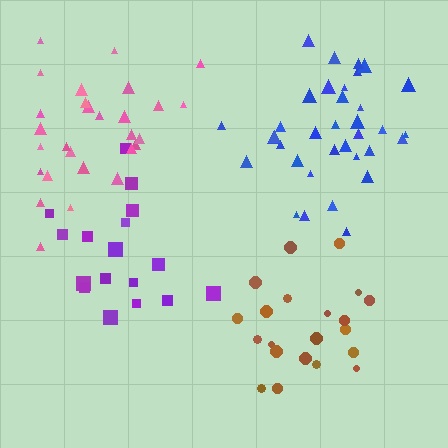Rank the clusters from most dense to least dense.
blue, pink, brown, purple.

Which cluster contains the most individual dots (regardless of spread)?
Blue (35).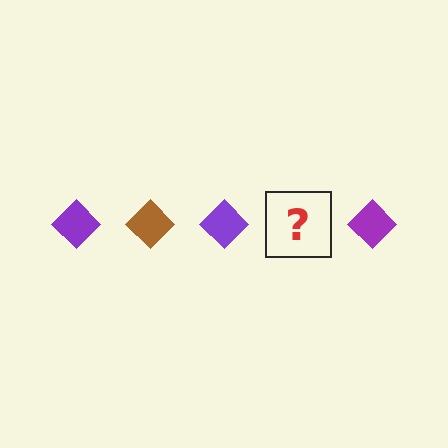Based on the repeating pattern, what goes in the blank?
The blank should be a brown diamond.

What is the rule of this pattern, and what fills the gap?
The rule is that the pattern cycles through purple, brown diamonds. The gap should be filled with a brown diamond.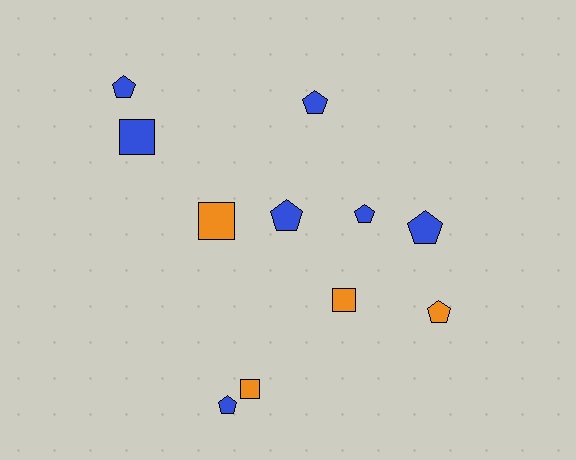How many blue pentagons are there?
There are 6 blue pentagons.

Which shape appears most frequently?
Pentagon, with 7 objects.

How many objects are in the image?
There are 11 objects.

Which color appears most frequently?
Blue, with 7 objects.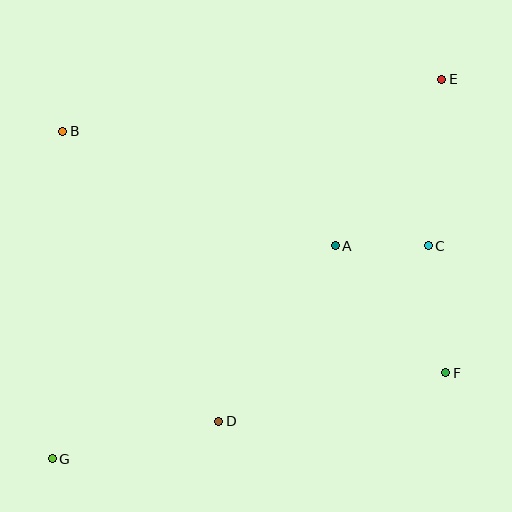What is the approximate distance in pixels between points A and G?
The distance between A and G is approximately 354 pixels.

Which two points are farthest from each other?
Points E and G are farthest from each other.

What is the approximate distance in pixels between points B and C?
The distance between B and C is approximately 383 pixels.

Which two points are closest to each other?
Points A and C are closest to each other.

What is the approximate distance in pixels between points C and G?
The distance between C and G is approximately 432 pixels.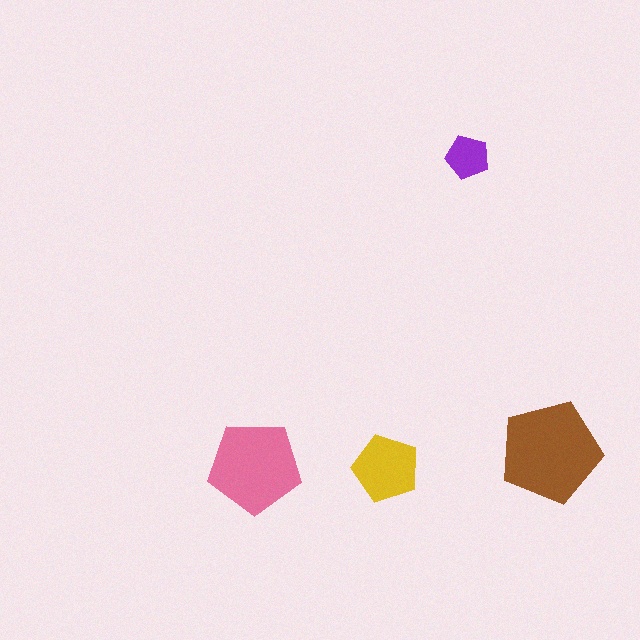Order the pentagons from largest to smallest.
the brown one, the pink one, the yellow one, the purple one.